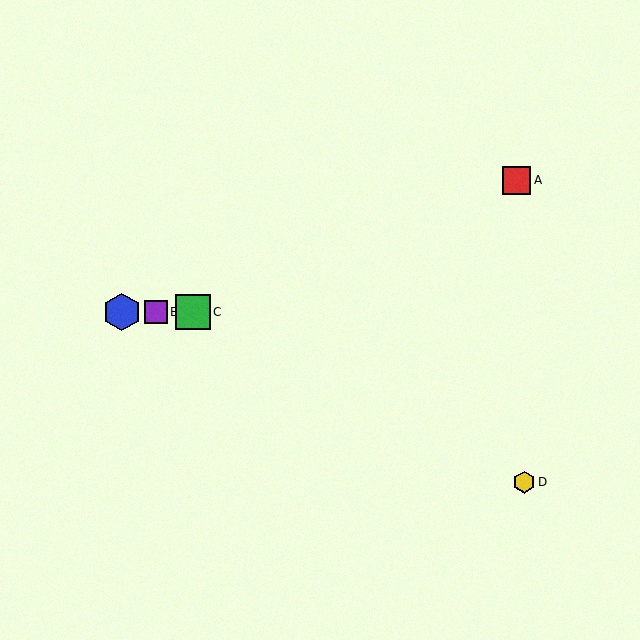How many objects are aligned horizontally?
3 objects (B, C, E) are aligned horizontally.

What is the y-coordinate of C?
Object C is at y≈312.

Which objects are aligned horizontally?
Objects B, C, E are aligned horizontally.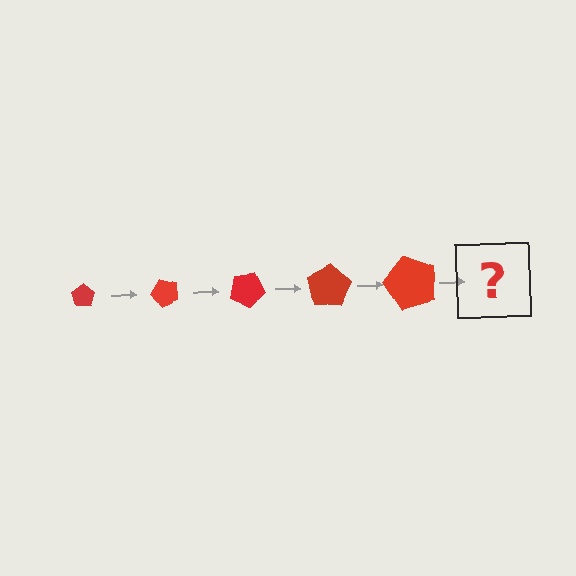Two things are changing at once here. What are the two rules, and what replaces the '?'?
The two rules are that the pentagon grows larger each step and it rotates 50 degrees each step. The '?' should be a pentagon, larger than the previous one and rotated 250 degrees from the start.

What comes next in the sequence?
The next element should be a pentagon, larger than the previous one and rotated 250 degrees from the start.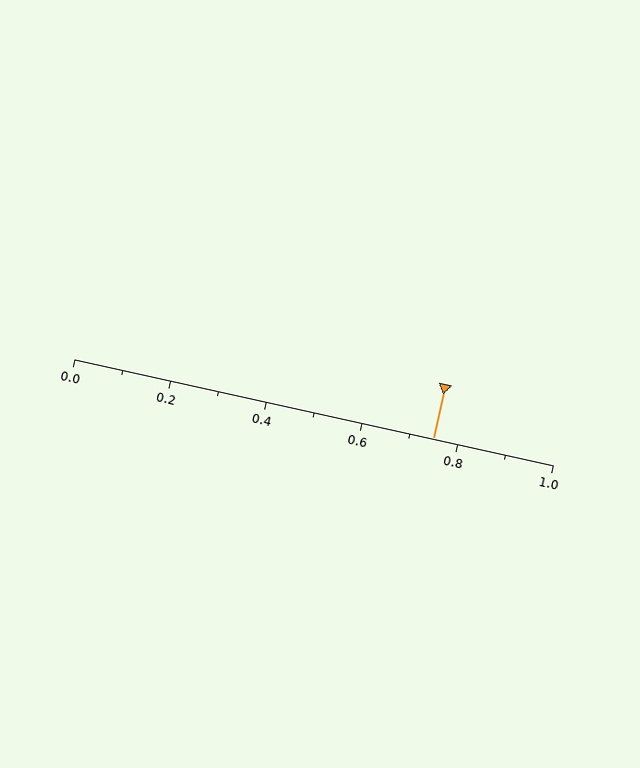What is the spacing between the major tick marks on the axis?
The major ticks are spaced 0.2 apart.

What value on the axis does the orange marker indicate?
The marker indicates approximately 0.75.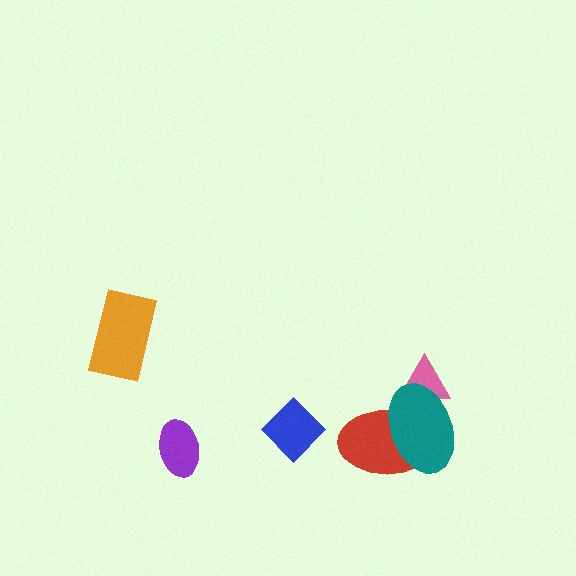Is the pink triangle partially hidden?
Yes, it is partially covered by another shape.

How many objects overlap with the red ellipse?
2 objects overlap with the red ellipse.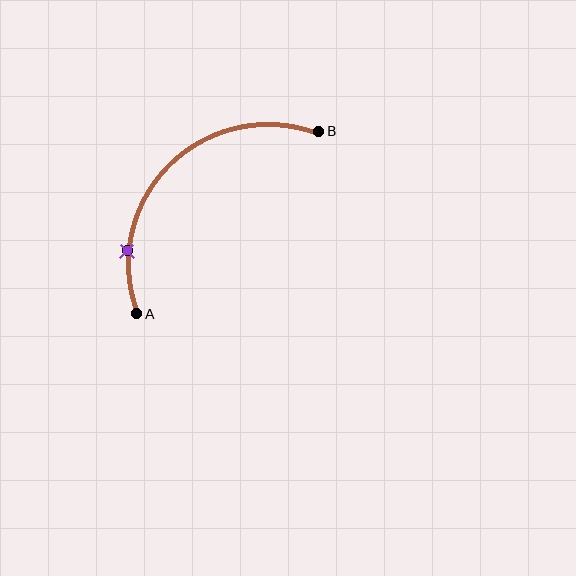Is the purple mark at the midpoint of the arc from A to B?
No. The purple mark lies on the arc but is closer to endpoint A. The arc midpoint would be at the point on the curve equidistant along the arc from both A and B.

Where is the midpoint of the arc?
The arc midpoint is the point on the curve farthest from the straight line joining A and B. It sits above and to the left of that line.